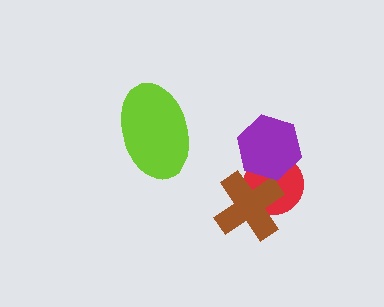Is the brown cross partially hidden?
Yes, it is partially covered by another shape.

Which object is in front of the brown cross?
The purple hexagon is in front of the brown cross.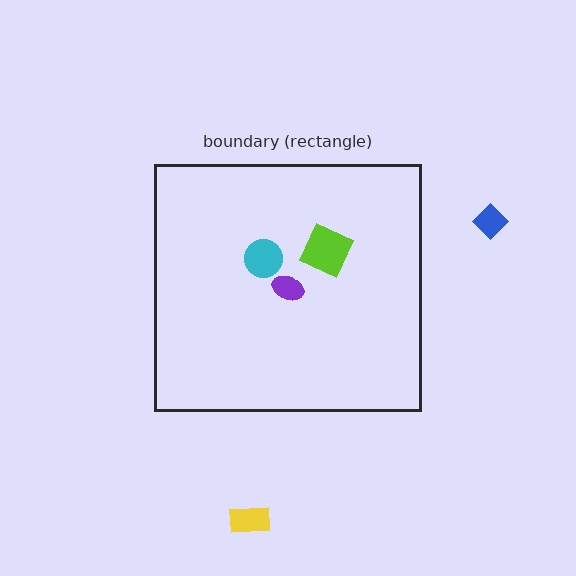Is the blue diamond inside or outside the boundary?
Outside.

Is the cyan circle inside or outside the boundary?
Inside.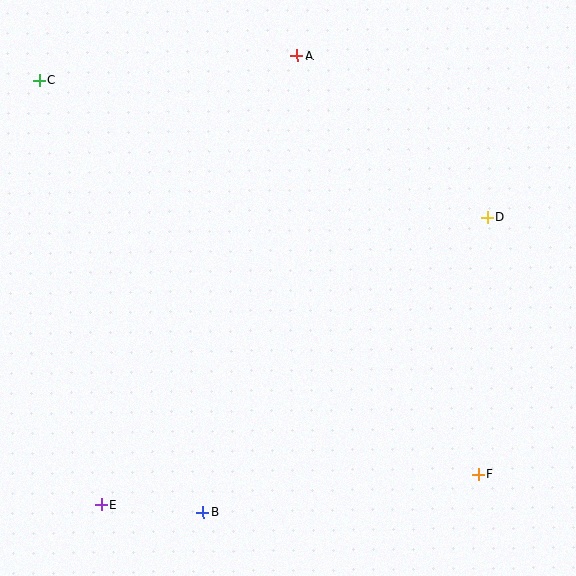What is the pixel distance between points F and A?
The distance between F and A is 456 pixels.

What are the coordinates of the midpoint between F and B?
The midpoint between F and B is at (341, 493).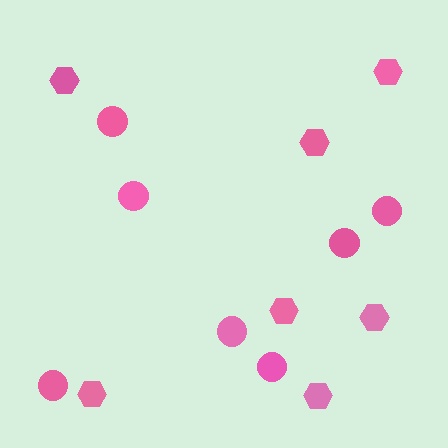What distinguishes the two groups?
There are 2 groups: one group of circles (7) and one group of hexagons (7).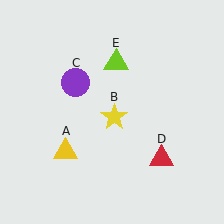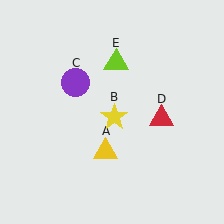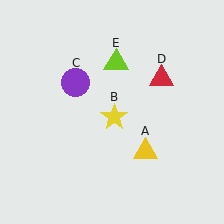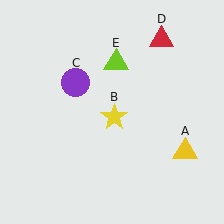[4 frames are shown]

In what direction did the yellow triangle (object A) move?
The yellow triangle (object A) moved right.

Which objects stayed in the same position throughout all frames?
Yellow star (object B) and purple circle (object C) and lime triangle (object E) remained stationary.